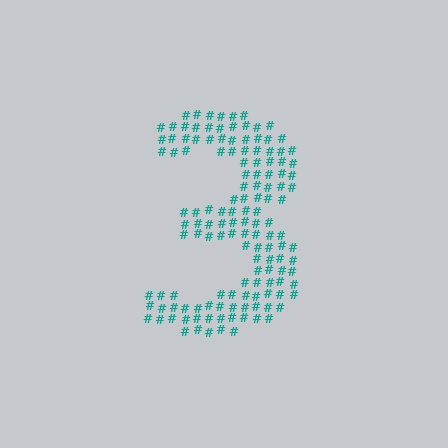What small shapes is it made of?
It is made of small hash symbols.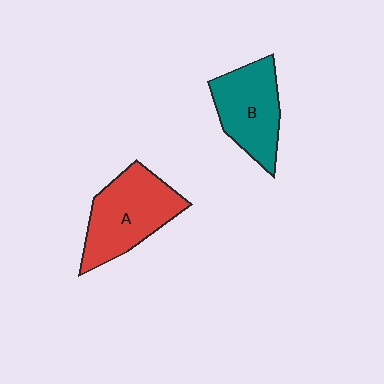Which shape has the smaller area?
Shape B (teal).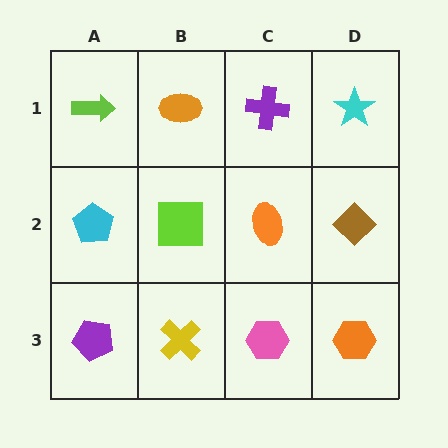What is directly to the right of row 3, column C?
An orange hexagon.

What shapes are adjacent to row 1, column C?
An orange ellipse (row 2, column C), an orange ellipse (row 1, column B), a cyan star (row 1, column D).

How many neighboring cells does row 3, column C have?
3.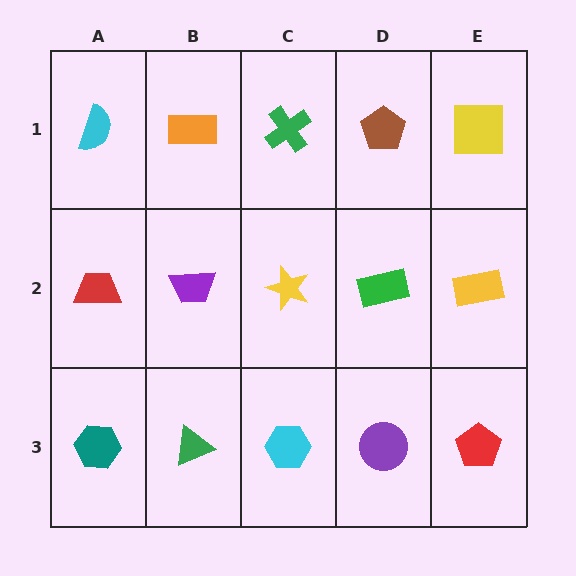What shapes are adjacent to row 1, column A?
A red trapezoid (row 2, column A), an orange rectangle (row 1, column B).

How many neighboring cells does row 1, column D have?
3.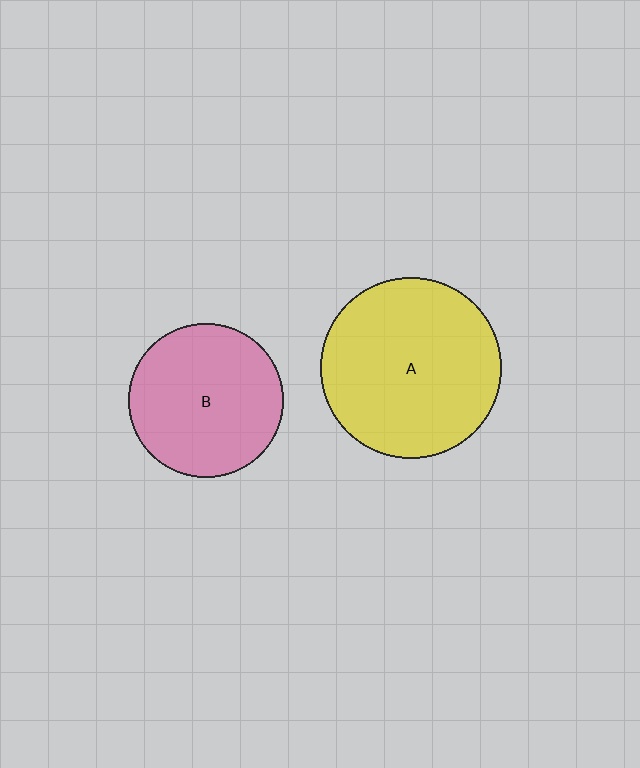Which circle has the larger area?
Circle A (yellow).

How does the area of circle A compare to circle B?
Approximately 1.4 times.